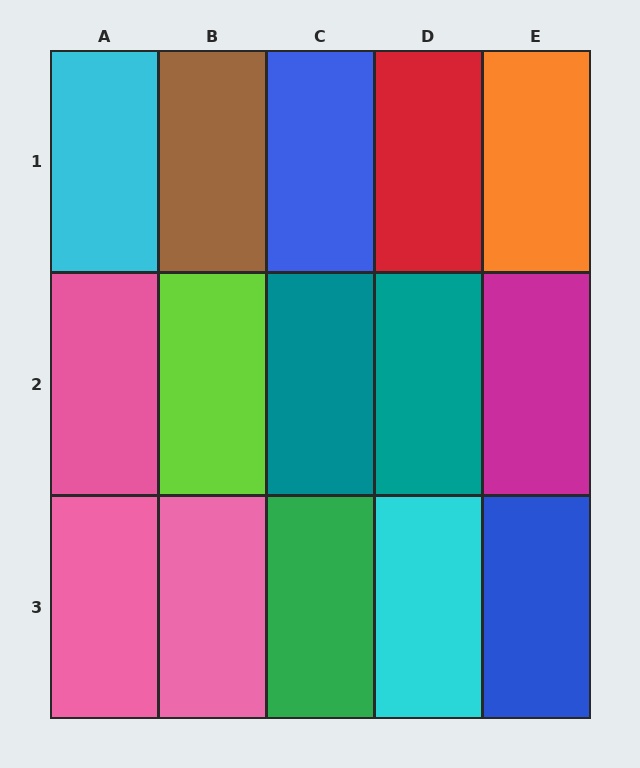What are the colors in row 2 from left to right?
Pink, lime, teal, teal, magenta.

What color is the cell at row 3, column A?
Pink.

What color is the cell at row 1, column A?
Cyan.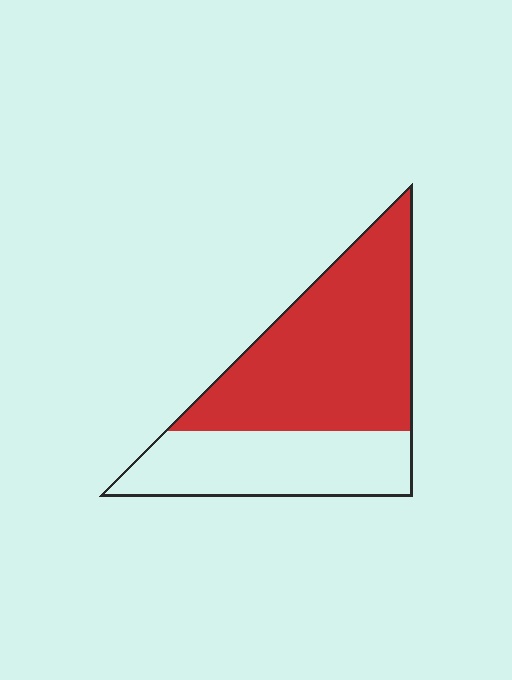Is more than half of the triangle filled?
Yes.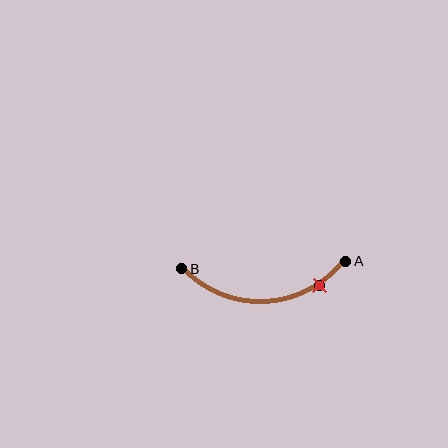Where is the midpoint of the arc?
The arc midpoint is the point on the curve farthest from the straight line joining A and B. It sits below that line.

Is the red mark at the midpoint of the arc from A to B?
No. The red mark lies on the arc but is closer to endpoint A. The arc midpoint would be at the point on the curve equidistant along the arc from both A and B.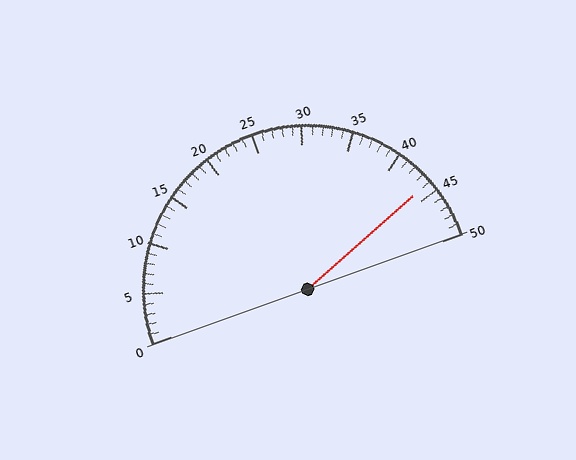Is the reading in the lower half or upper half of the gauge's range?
The reading is in the upper half of the range (0 to 50).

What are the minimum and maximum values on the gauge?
The gauge ranges from 0 to 50.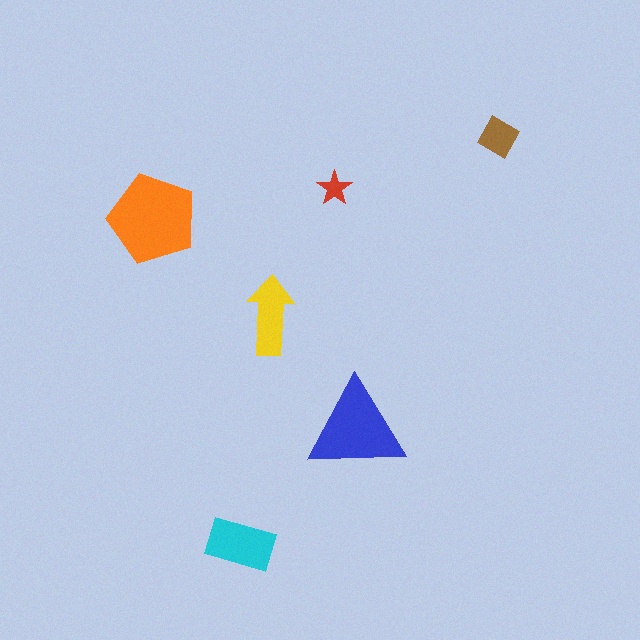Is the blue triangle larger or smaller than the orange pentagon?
Smaller.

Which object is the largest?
The orange pentagon.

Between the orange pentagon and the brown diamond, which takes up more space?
The orange pentagon.